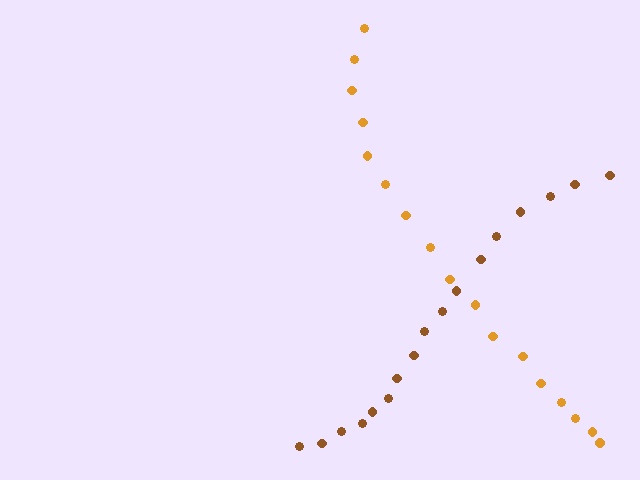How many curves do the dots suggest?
There are 2 distinct paths.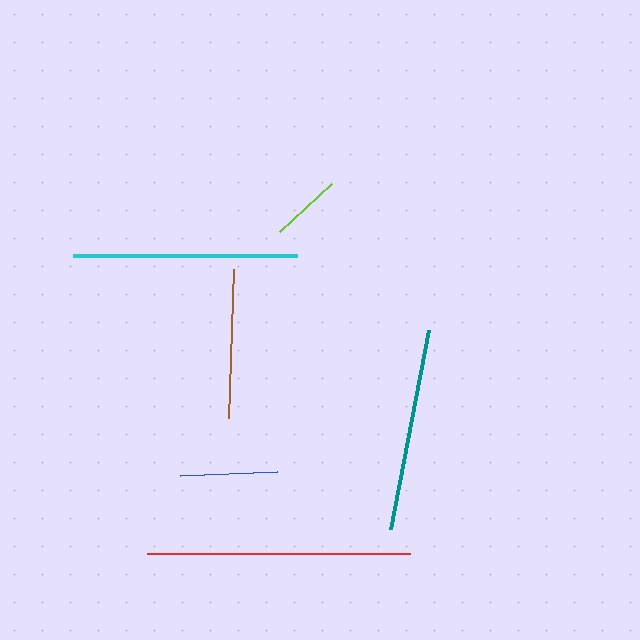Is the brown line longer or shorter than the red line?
The red line is longer than the brown line.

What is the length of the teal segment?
The teal segment is approximately 203 pixels long.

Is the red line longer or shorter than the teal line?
The red line is longer than the teal line.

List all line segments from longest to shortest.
From longest to shortest: red, cyan, teal, brown, blue, lime.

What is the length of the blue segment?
The blue segment is approximately 97 pixels long.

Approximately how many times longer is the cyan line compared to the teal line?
The cyan line is approximately 1.1 times the length of the teal line.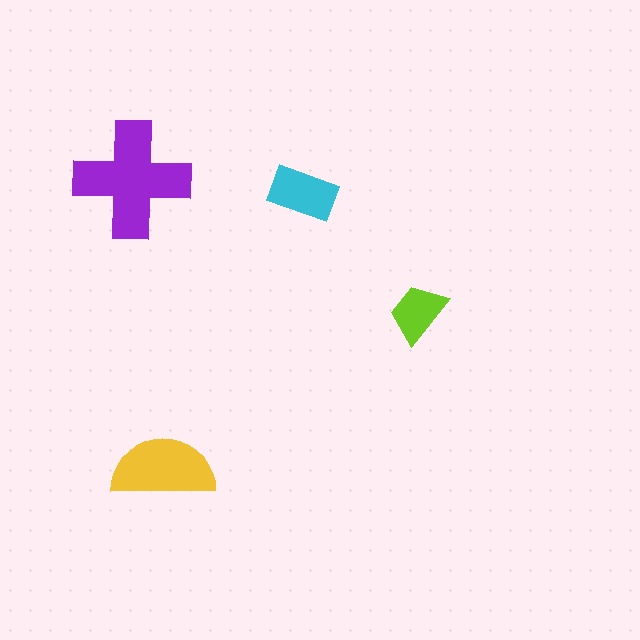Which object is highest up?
The purple cross is topmost.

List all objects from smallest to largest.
The lime trapezoid, the cyan rectangle, the yellow semicircle, the purple cross.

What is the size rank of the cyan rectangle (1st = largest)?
3rd.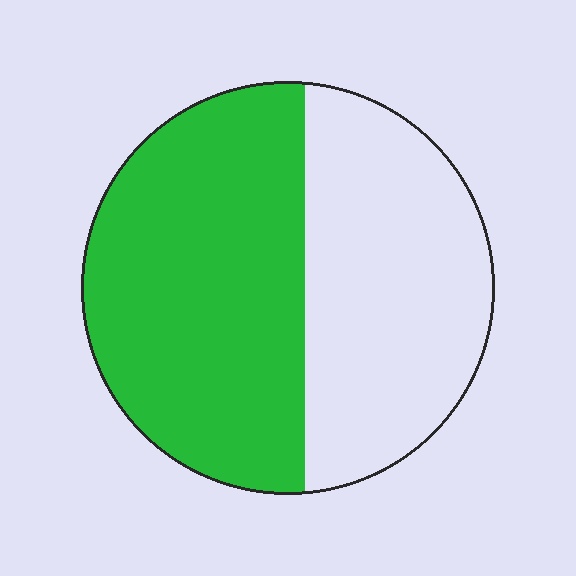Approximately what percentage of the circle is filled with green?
Approximately 55%.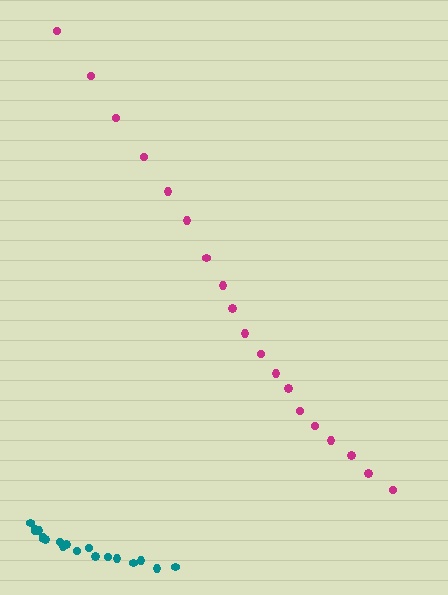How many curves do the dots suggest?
There are 2 distinct paths.